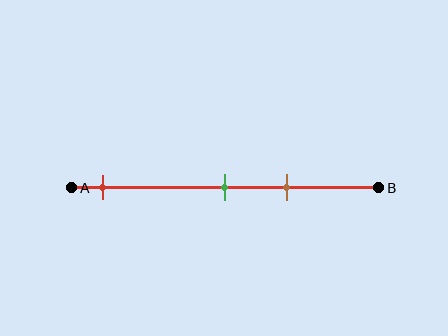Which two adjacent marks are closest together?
The green and brown marks are the closest adjacent pair.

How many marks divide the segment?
There are 3 marks dividing the segment.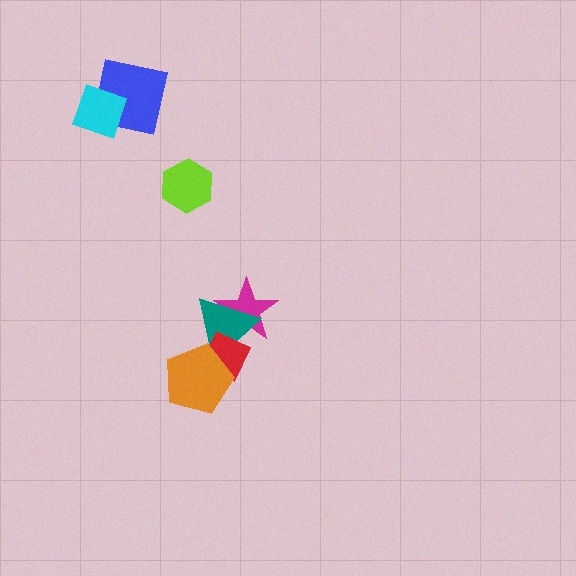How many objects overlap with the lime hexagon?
0 objects overlap with the lime hexagon.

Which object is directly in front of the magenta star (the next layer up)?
The teal triangle is directly in front of the magenta star.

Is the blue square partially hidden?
Yes, it is partially covered by another shape.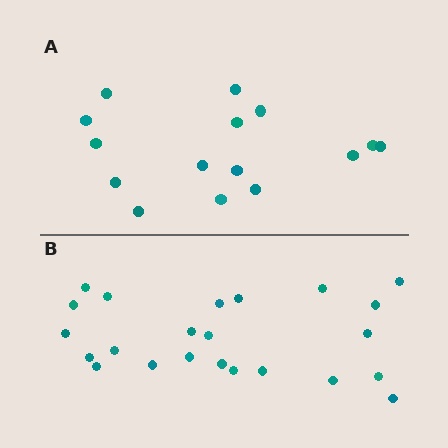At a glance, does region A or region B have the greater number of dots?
Region B (the bottom region) has more dots.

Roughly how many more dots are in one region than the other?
Region B has roughly 8 or so more dots than region A.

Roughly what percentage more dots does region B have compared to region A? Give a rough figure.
About 55% more.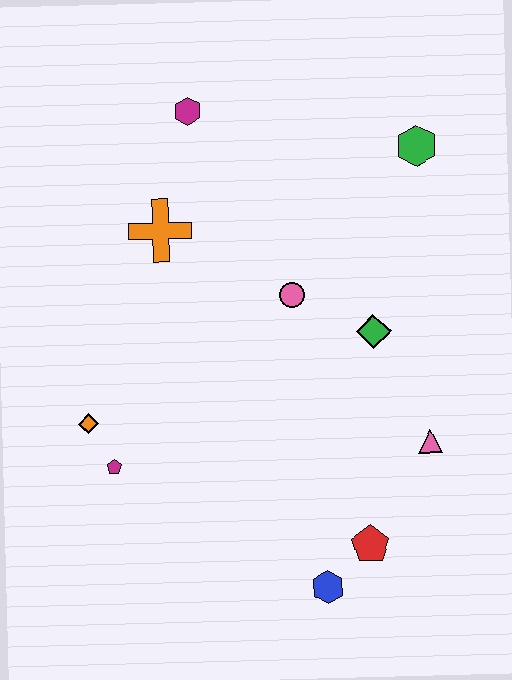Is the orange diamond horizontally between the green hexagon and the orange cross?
No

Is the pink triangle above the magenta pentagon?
Yes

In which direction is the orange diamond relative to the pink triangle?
The orange diamond is to the left of the pink triangle.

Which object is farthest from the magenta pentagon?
The green hexagon is farthest from the magenta pentagon.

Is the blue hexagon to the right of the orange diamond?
Yes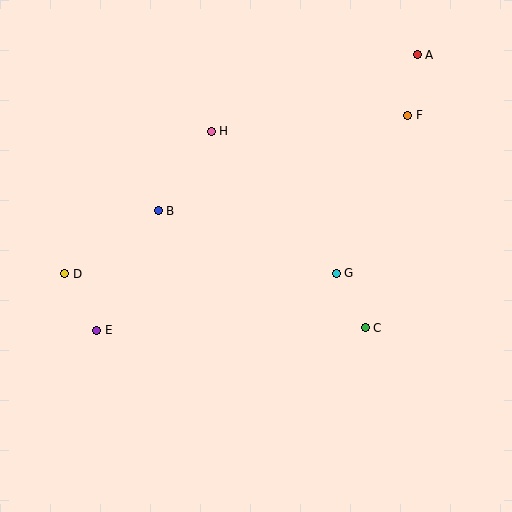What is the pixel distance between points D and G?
The distance between D and G is 272 pixels.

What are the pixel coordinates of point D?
Point D is at (64, 274).